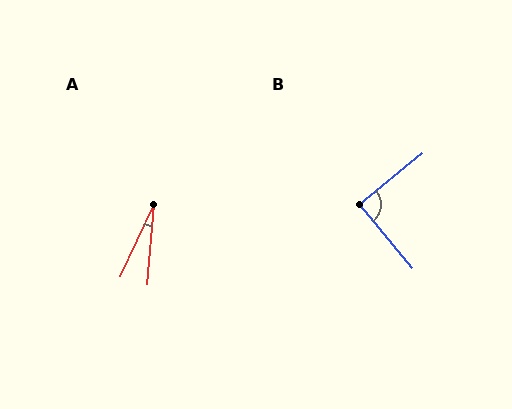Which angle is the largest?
B, at approximately 89 degrees.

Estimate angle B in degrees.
Approximately 89 degrees.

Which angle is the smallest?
A, at approximately 20 degrees.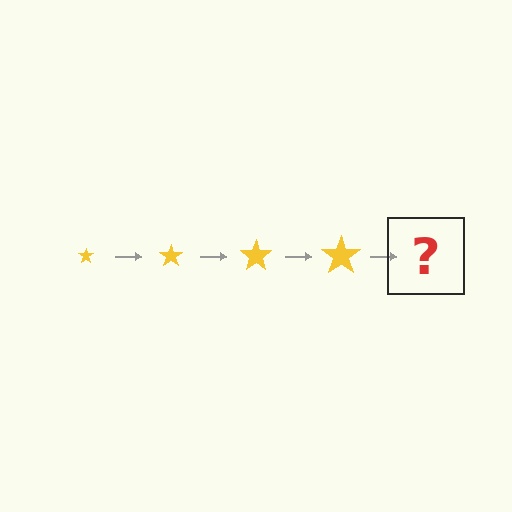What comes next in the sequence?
The next element should be a yellow star, larger than the previous one.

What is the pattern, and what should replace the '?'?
The pattern is that the star gets progressively larger each step. The '?' should be a yellow star, larger than the previous one.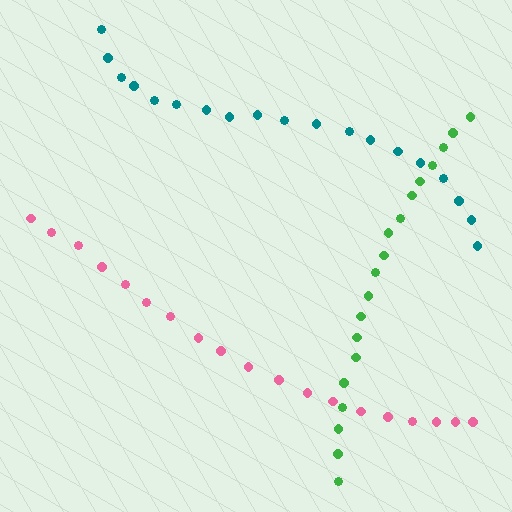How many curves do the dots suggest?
There are 3 distinct paths.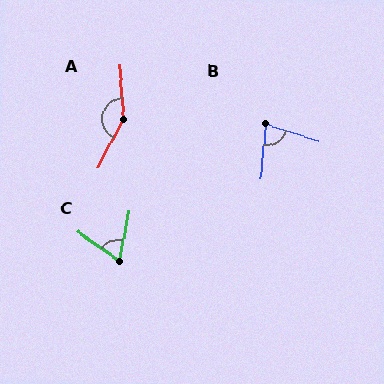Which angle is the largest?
A, at approximately 148 degrees.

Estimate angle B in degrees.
Approximately 78 degrees.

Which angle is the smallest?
C, at approximately 66 degrees.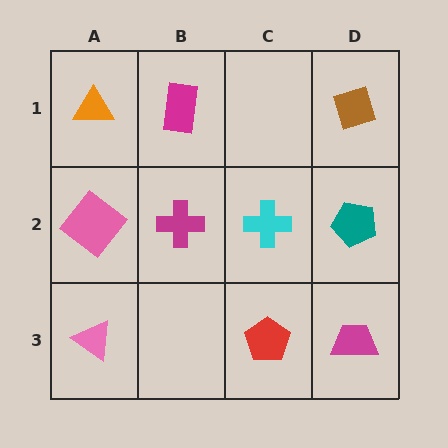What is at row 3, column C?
A red pentagon.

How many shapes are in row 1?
3 shapes.